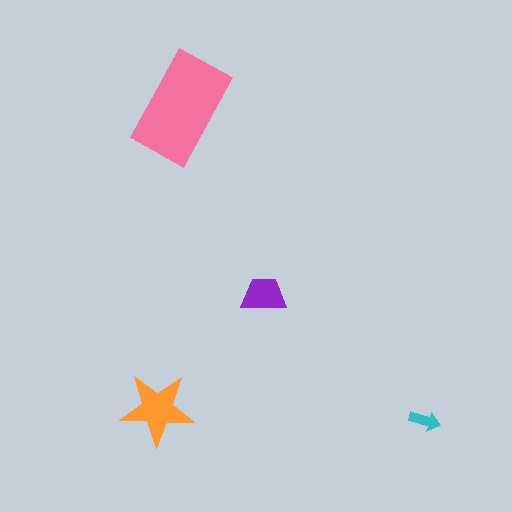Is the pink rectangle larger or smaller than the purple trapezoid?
Larger.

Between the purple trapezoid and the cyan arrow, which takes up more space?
The purple trapezoid.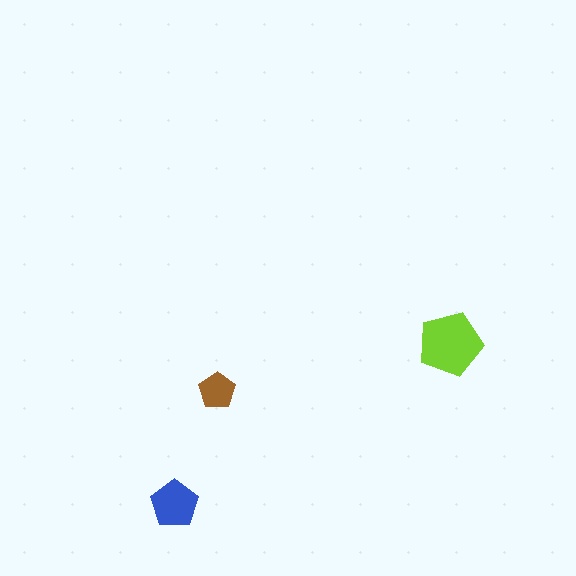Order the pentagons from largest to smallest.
the lime one, the blue one, the brown one.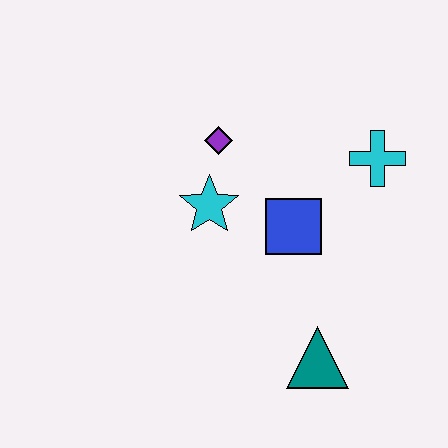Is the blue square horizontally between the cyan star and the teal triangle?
Yes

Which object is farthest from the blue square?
The teal triangle is farthest from the blue square.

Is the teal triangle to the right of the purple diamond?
Yes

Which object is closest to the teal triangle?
The blue square is closest to the teal triangle.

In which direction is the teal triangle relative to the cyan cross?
The teal triangle is below the cyan cross.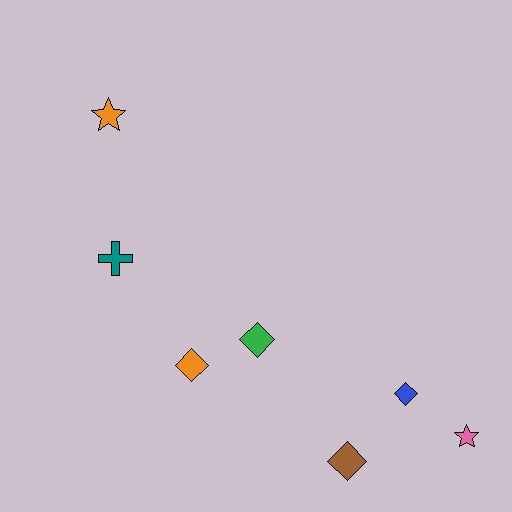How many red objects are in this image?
There are no red objects.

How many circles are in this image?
There are no circles.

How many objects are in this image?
There are 7 objects.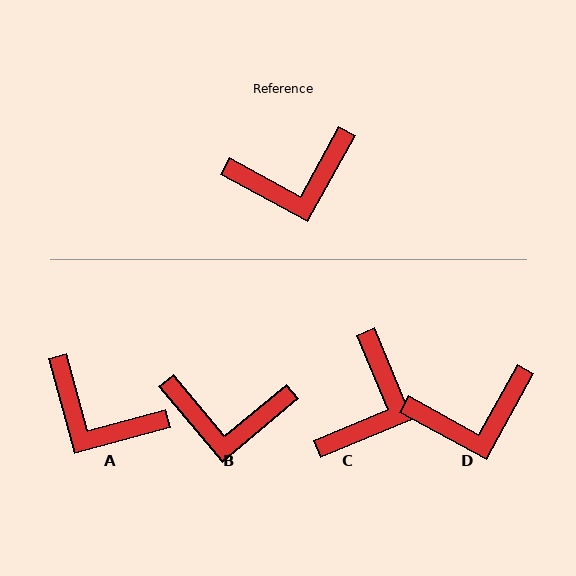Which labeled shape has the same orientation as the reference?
D.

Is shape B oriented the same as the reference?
No, it is off by about 21 degrees.